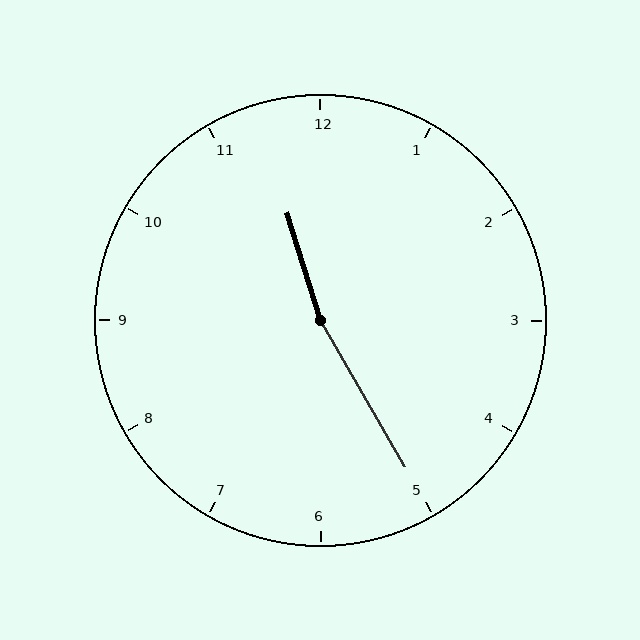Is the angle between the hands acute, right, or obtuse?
It is obtuse.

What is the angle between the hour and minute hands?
Approximately 168 degrees.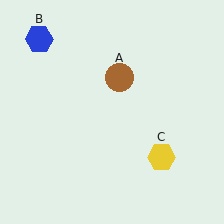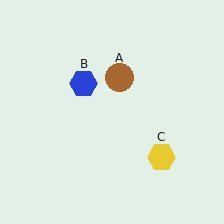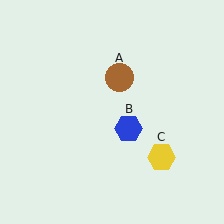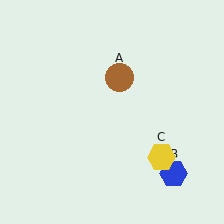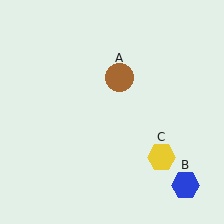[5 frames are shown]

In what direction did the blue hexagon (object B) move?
The blue hexagon (object B) moved down and to the right.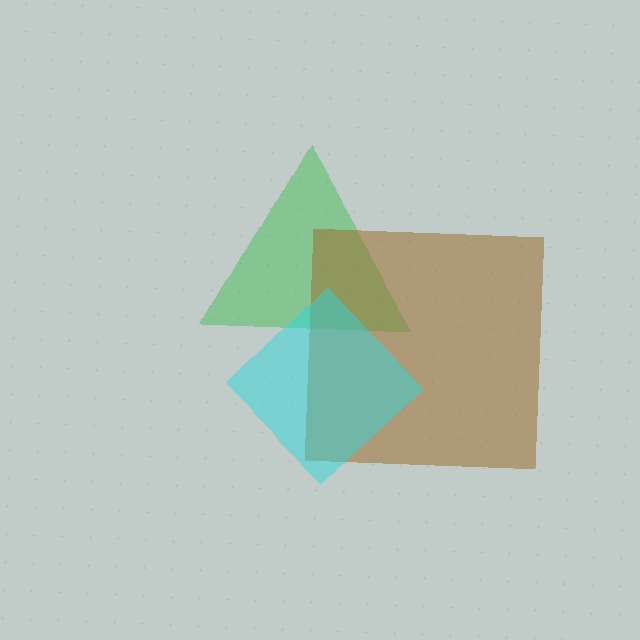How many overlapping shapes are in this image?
There are 3 overlapping shapes in the image.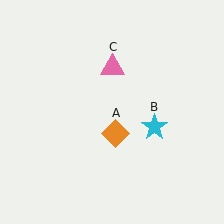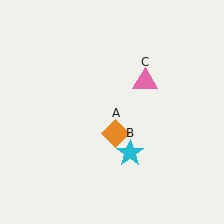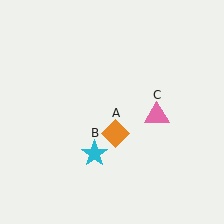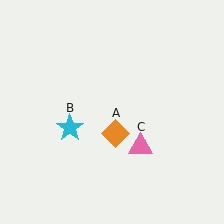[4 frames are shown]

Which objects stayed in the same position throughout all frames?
Orange diamond (object A) remained stationary.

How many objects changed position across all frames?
2 objects changed position: cyan star (object B), pink triangle (object C).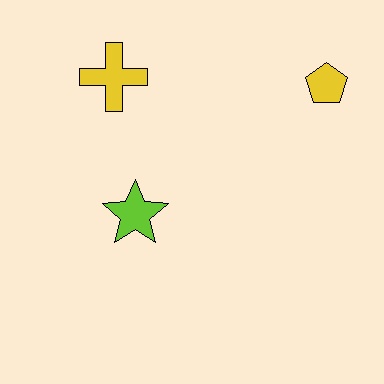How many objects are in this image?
There are 3 objects.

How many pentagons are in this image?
There is 1 pentagon.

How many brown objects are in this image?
There are no brown objects.